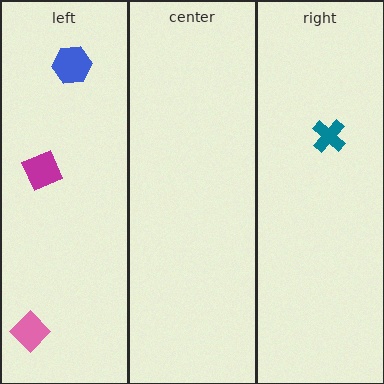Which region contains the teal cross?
The right region.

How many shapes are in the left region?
3.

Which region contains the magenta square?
The left region.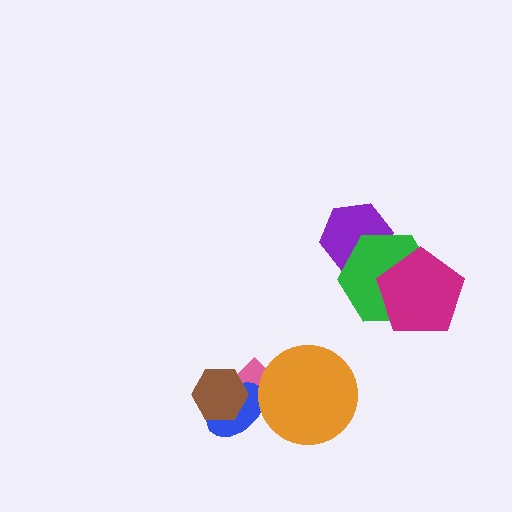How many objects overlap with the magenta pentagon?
1 object overlaps with the magenta pentagon.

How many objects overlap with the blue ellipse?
3 objects overlap with the blue ellipse.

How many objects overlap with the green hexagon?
2 objects overlap with the green hexagon.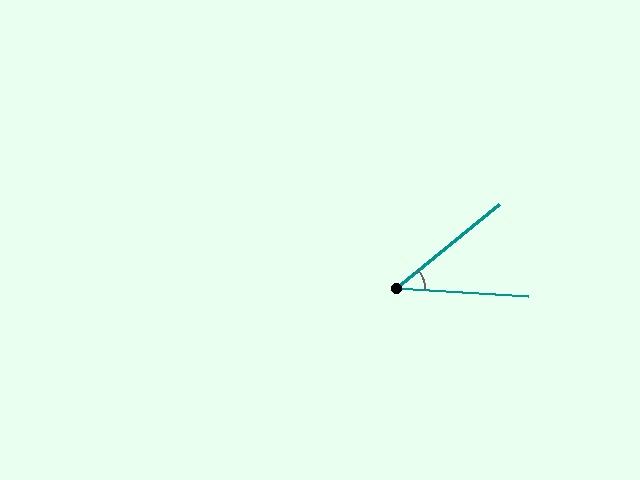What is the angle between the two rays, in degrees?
Approximately 42 degrees.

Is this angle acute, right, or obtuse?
It is acute.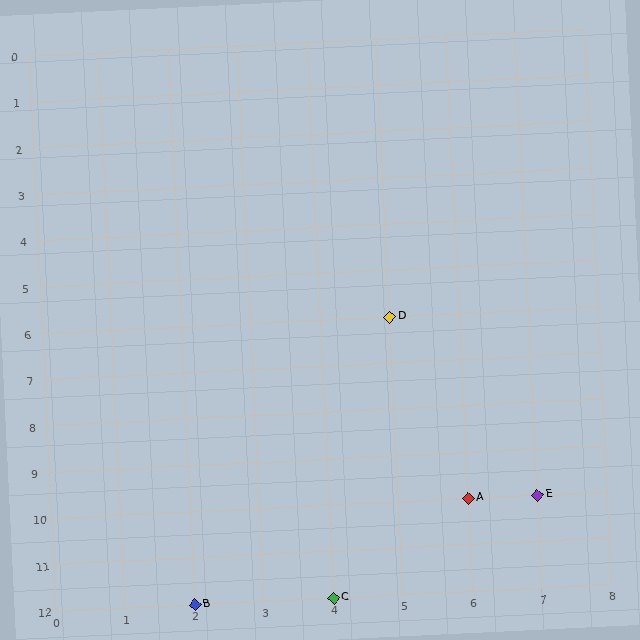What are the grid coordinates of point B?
Point B is at grid coordinates (2, 12).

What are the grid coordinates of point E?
Point E is at grid coordinates (7, 10).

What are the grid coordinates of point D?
Point D is at grid coordinates (5, 6).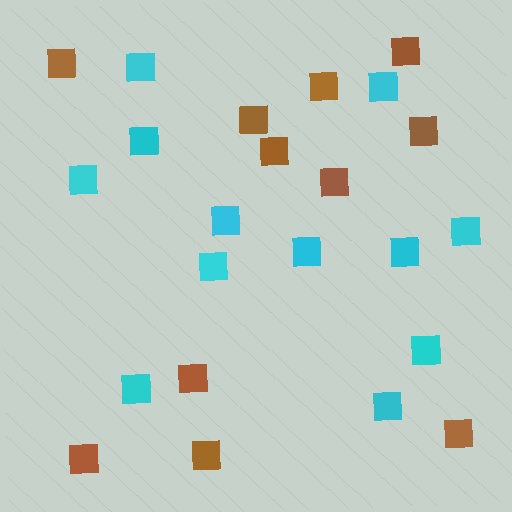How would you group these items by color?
There are 2 groups: one group of cyan squares (12) and one group of brown squares (11).